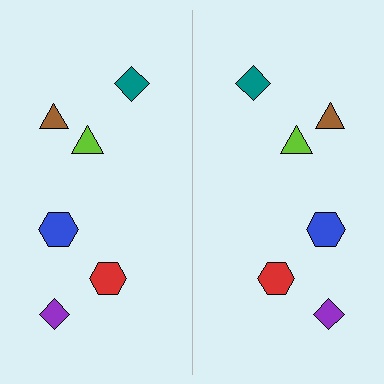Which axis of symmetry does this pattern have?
The pattern has a vertical axis of symmetry running through the center of the image.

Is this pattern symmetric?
Yes, this pattern has bilateral (reflection) symmetry.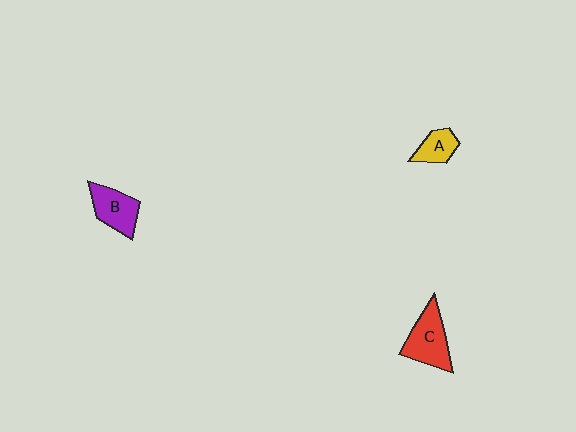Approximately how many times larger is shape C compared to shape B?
Approximately 1.2 times.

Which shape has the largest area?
Shape C (red).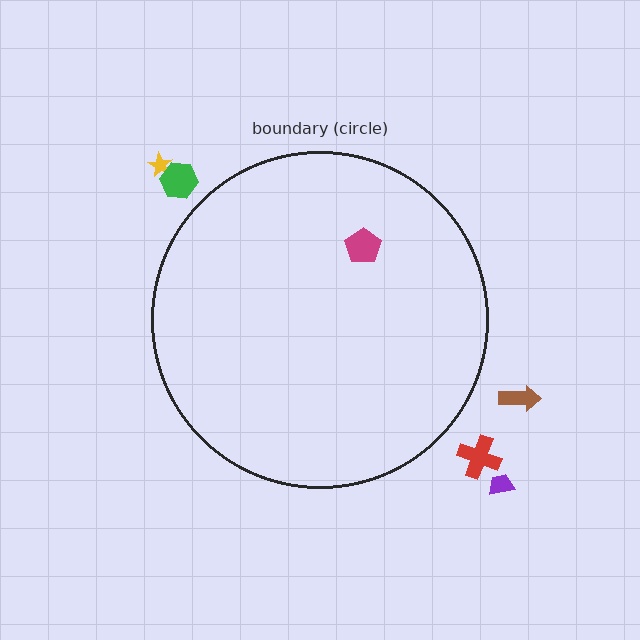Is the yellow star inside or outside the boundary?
Outside.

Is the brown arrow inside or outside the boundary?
Outside.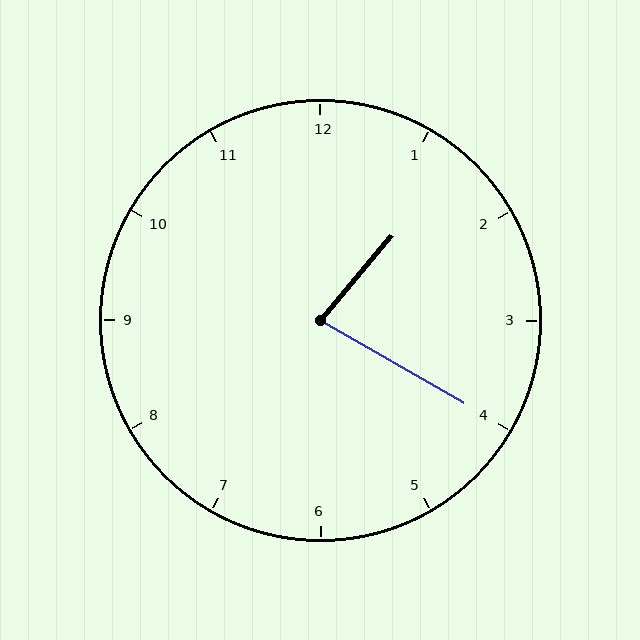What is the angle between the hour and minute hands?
Approximately 80 degrees.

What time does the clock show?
1:20.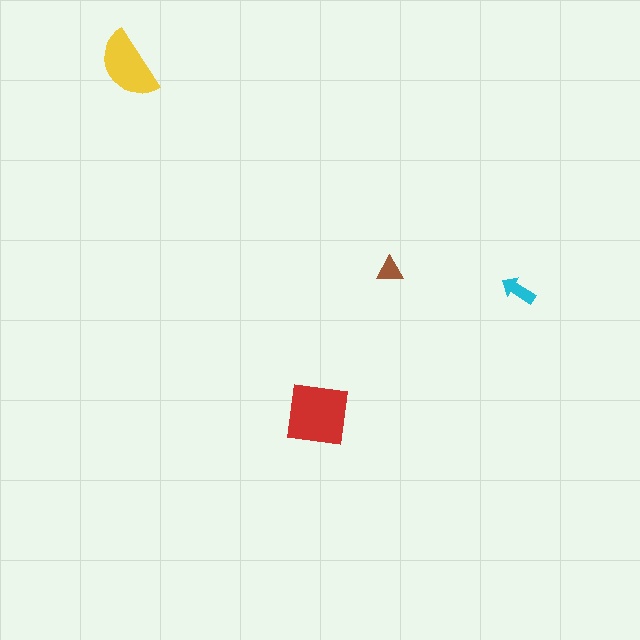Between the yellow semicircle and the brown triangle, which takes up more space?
The yellow semicircle.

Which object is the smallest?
The brown triangle.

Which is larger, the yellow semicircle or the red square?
The red square.